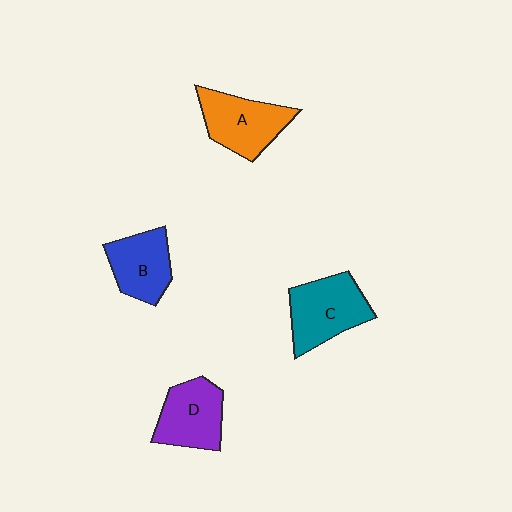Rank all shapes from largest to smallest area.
From largest to smallest: C (teal), A (orange), D (purple), B (blue).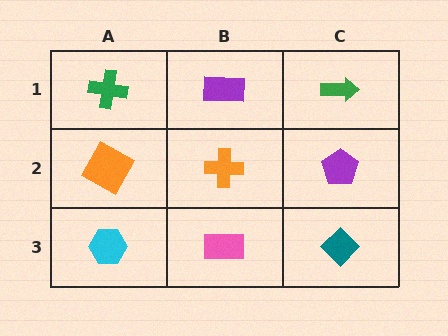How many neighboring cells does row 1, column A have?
2.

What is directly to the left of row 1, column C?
A purple rectangle.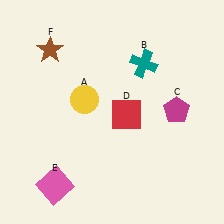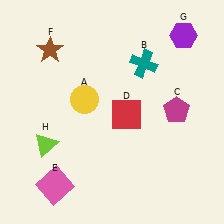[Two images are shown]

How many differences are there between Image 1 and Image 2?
There are 2 differences between the two images.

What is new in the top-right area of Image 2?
A purple hexagon (G) was added in the top-right area of Image 2.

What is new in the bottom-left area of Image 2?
A lime triangle (H) was added in the bottom-left area of Image 2.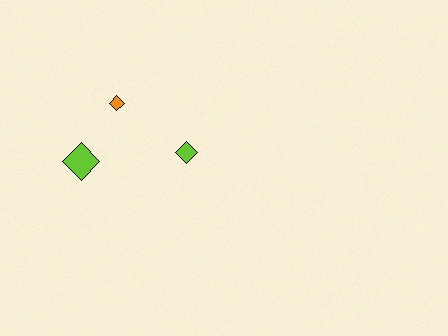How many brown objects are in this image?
There are no brown objects.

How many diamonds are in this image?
There are 3 diamonds.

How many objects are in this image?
There are 3 objects.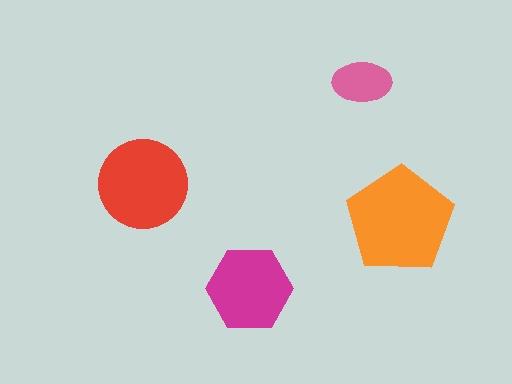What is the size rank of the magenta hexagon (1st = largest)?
3rd.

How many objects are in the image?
There are 4 objects in the image.